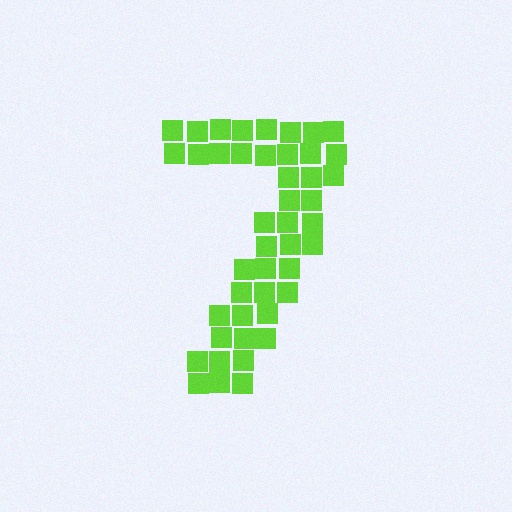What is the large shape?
The large shape is the digit 7.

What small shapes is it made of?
It is made of small squares.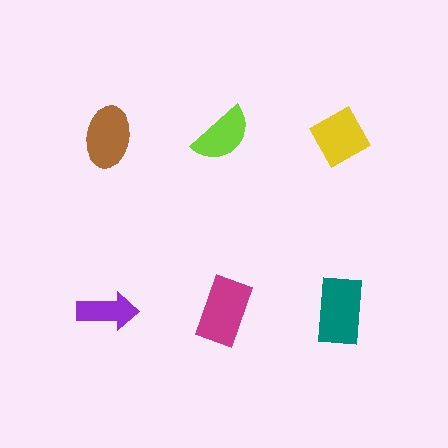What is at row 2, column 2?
A magenta rectangle.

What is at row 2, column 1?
A purple arrow.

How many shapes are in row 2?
3 shapes.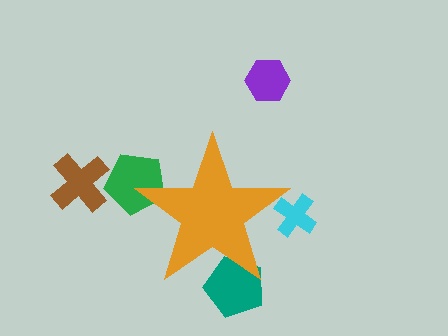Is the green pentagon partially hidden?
Yes, the green pentagon is partially hidden behind the orange star.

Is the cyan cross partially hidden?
Yes, the cyan cross is partially hidden behind the orange star.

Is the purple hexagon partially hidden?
No, the purple hexagon is fully visible.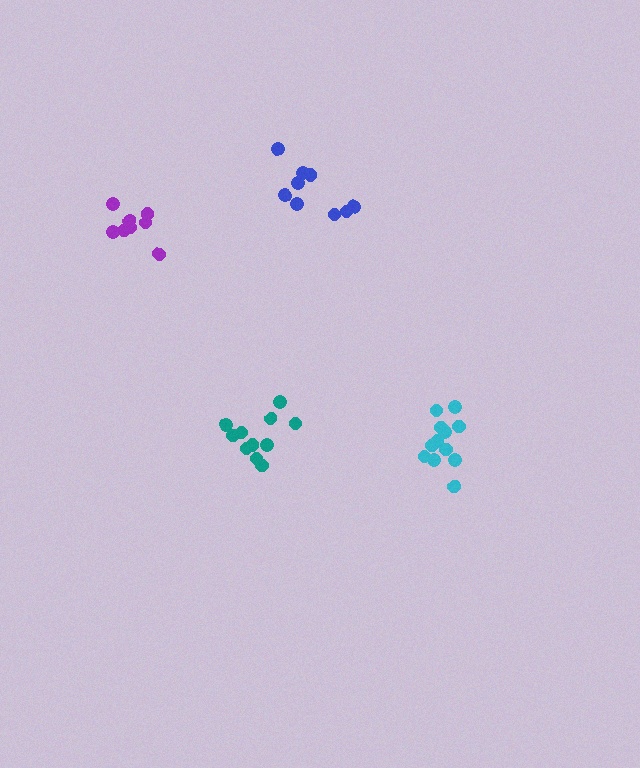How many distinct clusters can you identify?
There are 4 distinct clusters.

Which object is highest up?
The blue cluster is topmost.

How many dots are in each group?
Group 1: 9 dots, Group 2: 12 dots, Group 3: 11 dots, Group 4: 8 dots (40 total).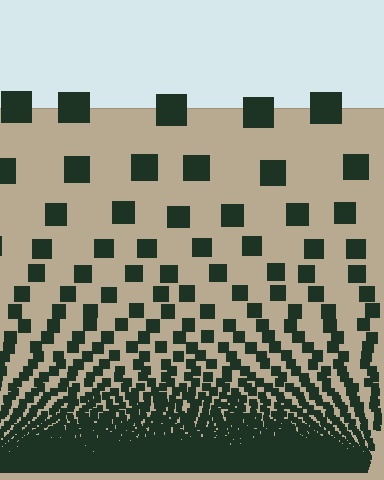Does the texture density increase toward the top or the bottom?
Density increases toward the bottom.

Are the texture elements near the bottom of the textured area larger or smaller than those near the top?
Smaller. The gradient is inverted — elements near the bottom are smaller and denser.